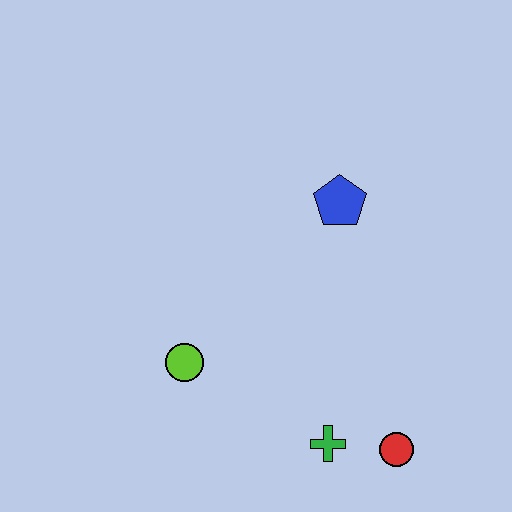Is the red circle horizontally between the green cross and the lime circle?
No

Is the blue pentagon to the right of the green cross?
Yes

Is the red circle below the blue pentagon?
Yes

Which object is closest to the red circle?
The green cross is closest to the red circle.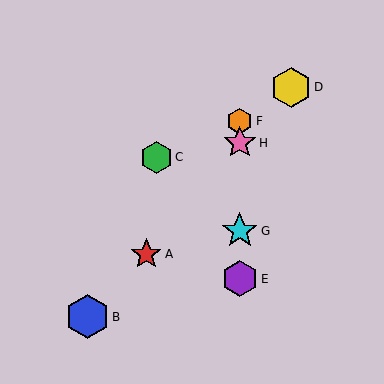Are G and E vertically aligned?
Yes, both are at x≈240.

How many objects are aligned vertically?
4 objects (E, F, G, H) are aligned vertically.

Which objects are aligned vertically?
Objects E, F, G, H are aligned vertically.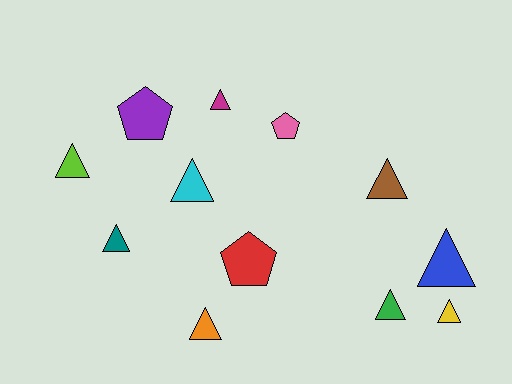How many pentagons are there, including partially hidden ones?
There are 3 pentagons.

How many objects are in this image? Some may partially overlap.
There are 12 objects.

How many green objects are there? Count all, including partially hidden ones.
There is 1 green object.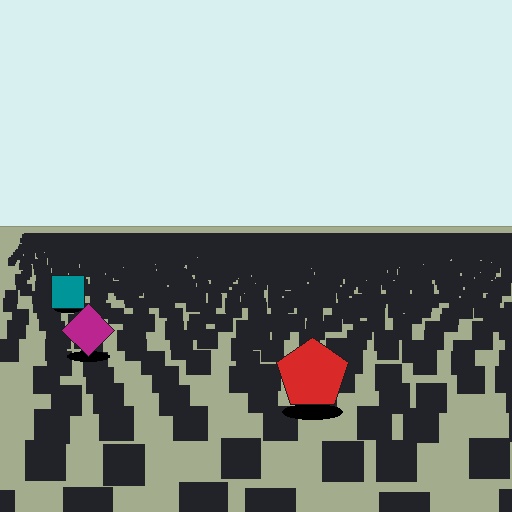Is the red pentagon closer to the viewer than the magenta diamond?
Yes. The red pentagon is closer — you can tell from the texture gradient: the ground texture is coarser near it.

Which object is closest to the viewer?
The red pentagon is closest. The texture marks near it are larger and more spread out.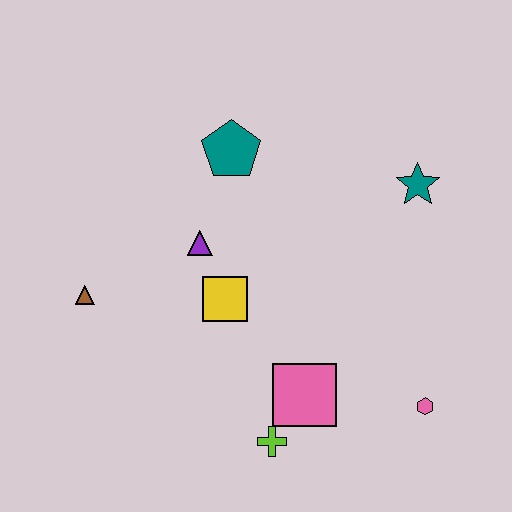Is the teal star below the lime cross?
No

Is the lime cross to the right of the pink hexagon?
No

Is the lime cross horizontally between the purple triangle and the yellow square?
No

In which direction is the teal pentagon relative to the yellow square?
The teal pentagon is above the yellow square.